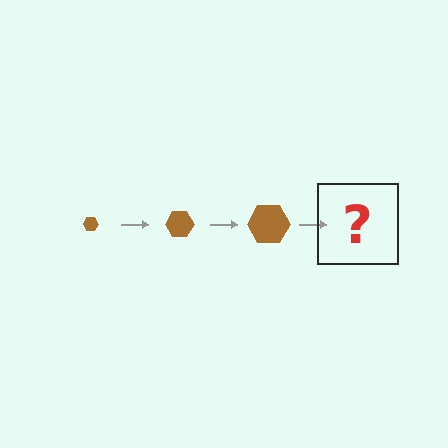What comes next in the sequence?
The next element should be a brown hexagon, larger than the previous one.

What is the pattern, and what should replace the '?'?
The pattern is that the hexagon gets progressively larger each step. The '?' should be a brown hexagon, larger than the previous one.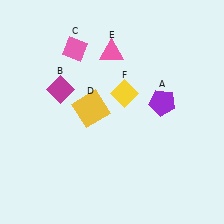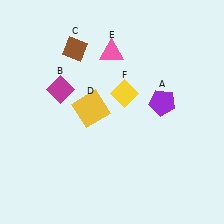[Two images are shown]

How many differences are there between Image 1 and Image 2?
There is 1 difference between the two images.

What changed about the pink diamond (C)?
In Image 1, C is pink. In Image 2, it changed to brown.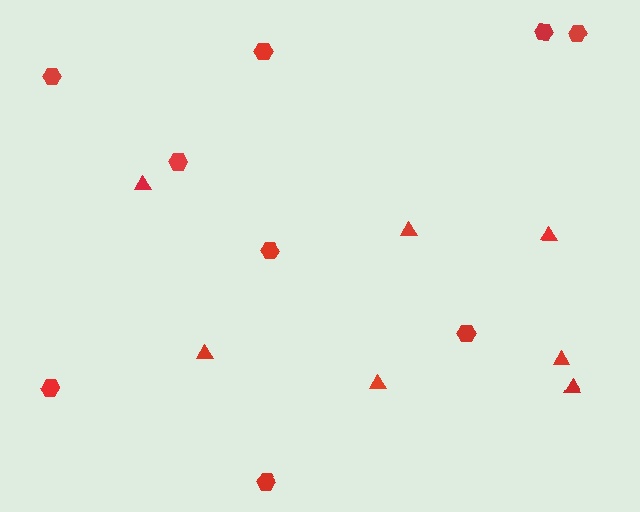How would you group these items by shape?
There are 2 groups: one group of triangles (7) and one group of hexagons (9).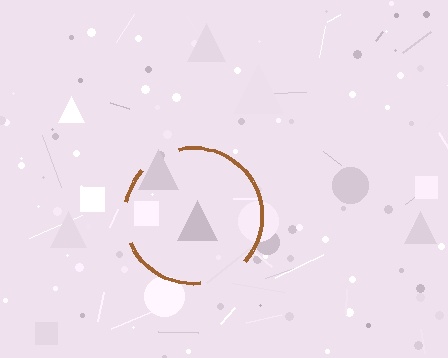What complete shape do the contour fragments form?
The contour fragments form a circle.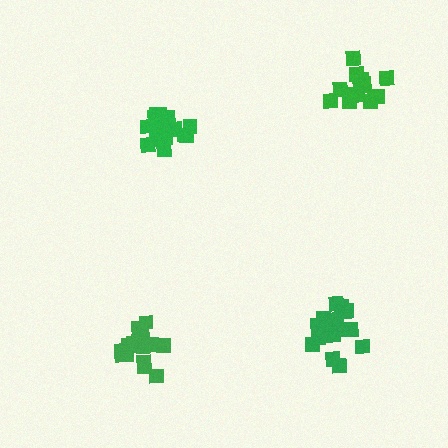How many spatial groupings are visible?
There are 4 spatial groupings.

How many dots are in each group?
Group 1: 16 dots, Group 2: 15 dots, Group 3: 16 dots, Group 4: 16 dots (63 total).